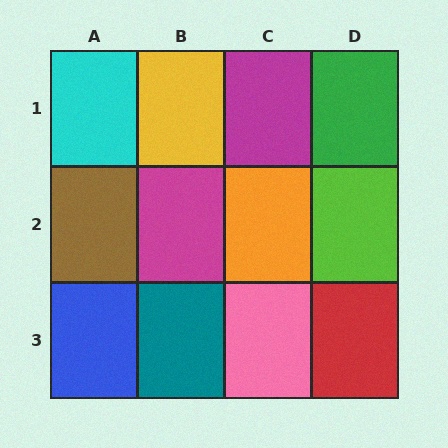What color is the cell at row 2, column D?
Lime.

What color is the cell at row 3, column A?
Blue.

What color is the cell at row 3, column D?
Red.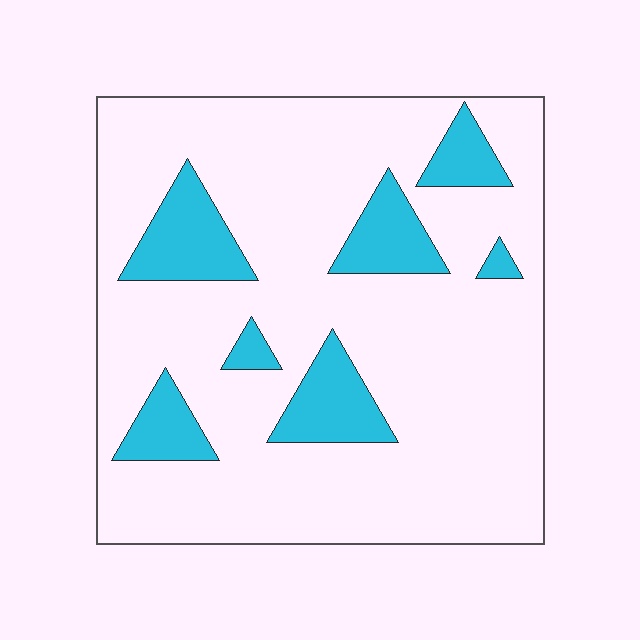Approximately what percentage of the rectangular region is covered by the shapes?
Approximately 20%.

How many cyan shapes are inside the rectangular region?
7.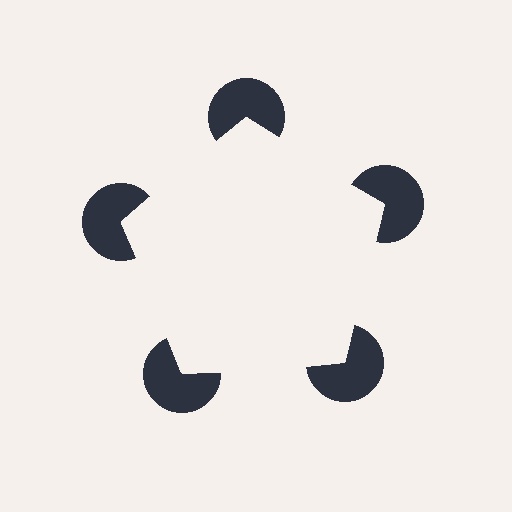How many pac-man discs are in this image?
There are 5 — one at each vertex of the illusory pentagon.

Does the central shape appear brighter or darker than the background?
It typically appears slightly brighter than the background, even though no actual brightness change is drawn.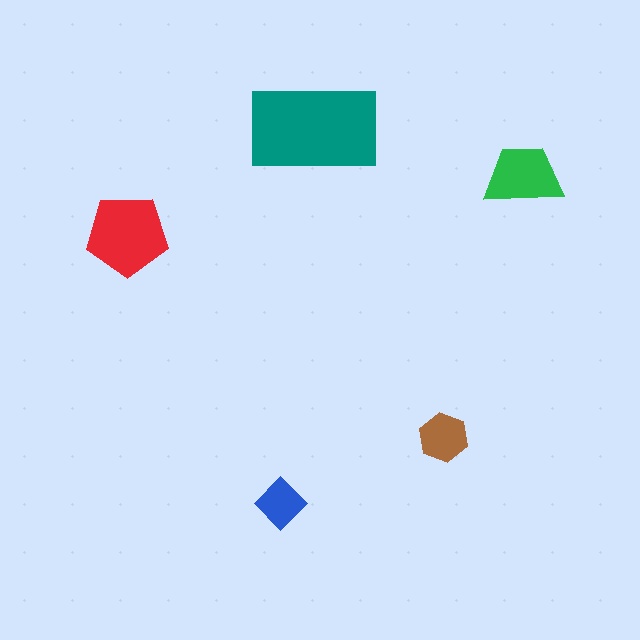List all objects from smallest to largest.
The blue diamond, the brown hexagon, the green trapezoid, the red pentagon, the teal rectangle.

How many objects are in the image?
There are 5 objects in the image.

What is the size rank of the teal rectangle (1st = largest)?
1st.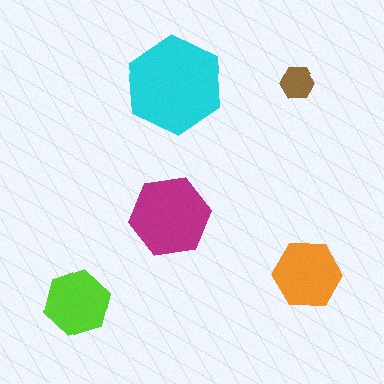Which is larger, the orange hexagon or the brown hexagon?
The orange one.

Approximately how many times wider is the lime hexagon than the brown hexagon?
About 2 times wider.